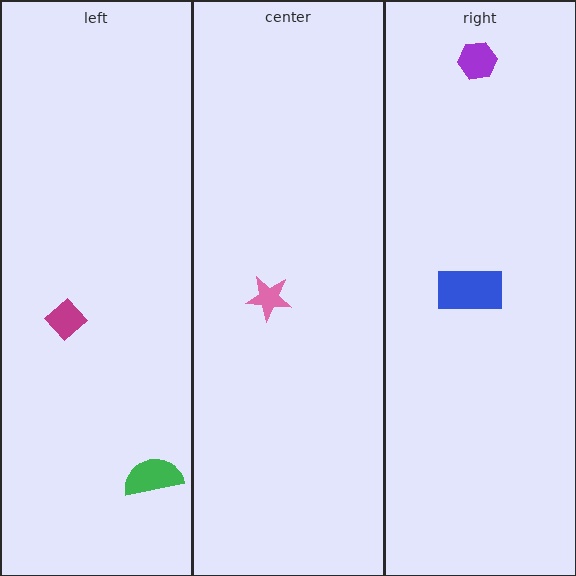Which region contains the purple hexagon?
The right region.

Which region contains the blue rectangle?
The right region.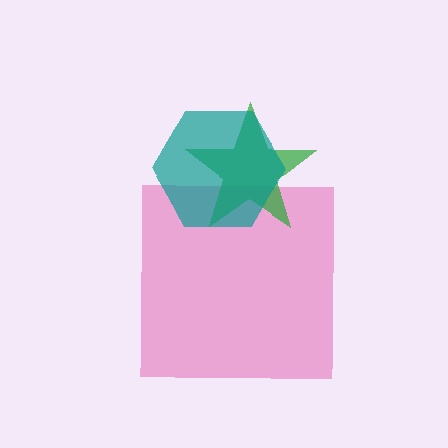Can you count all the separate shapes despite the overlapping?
Yes, there are 3 separate shapes.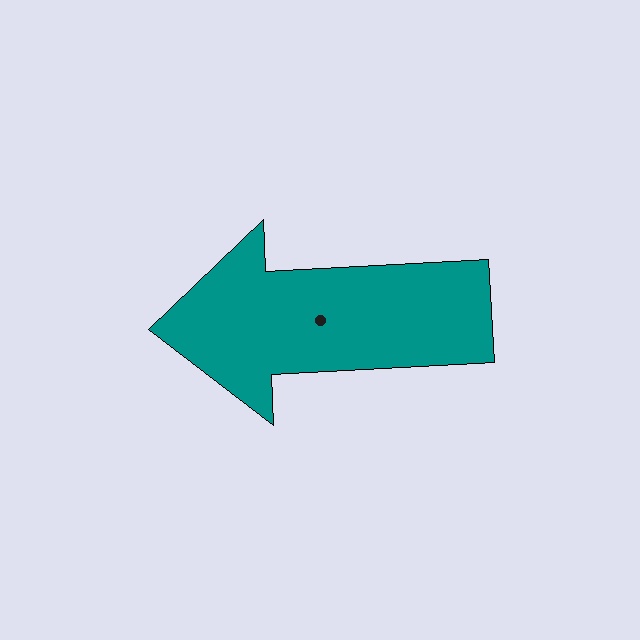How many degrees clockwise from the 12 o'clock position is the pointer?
Approximately 267 degrees.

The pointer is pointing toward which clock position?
Roughly 9 o'clock.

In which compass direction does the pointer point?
West.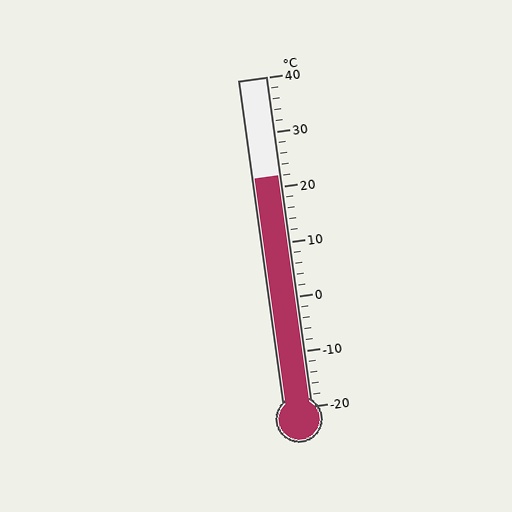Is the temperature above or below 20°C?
The temperature is above 20°C.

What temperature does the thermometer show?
The thermometer shows approximately 22°C.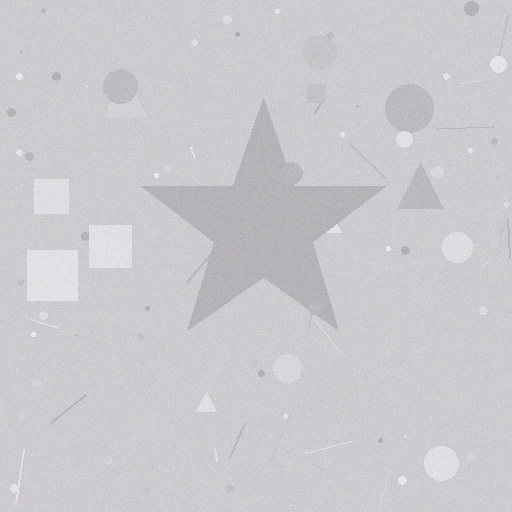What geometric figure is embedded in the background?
A star is embedded in the background.